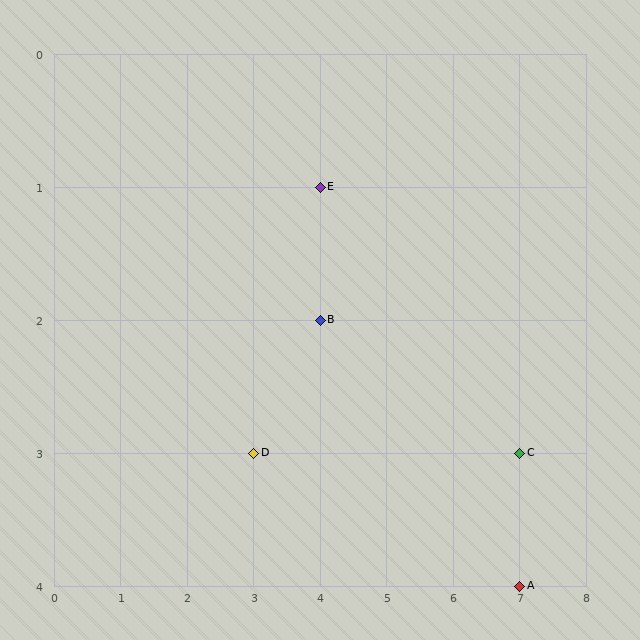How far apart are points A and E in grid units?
Points A and E are 3 columns and 3 rows apart (about 4.2 grid units diagonally).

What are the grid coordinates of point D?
Point D is at grid coordinates (3, 3).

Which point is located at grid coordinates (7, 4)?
Point A is at (7, 4).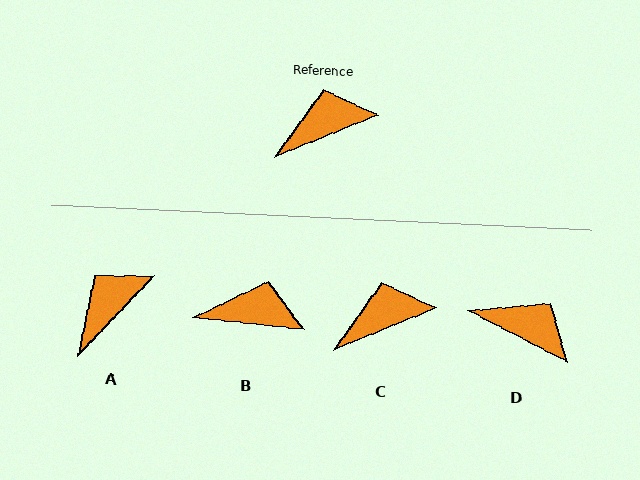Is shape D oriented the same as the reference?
No, it is off by about 50 degrees.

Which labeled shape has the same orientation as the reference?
C.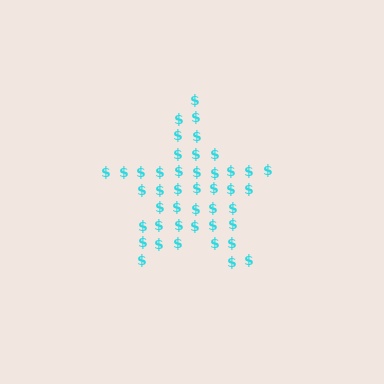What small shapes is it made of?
It is made of small dollar signs.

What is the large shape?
The large shape is a star.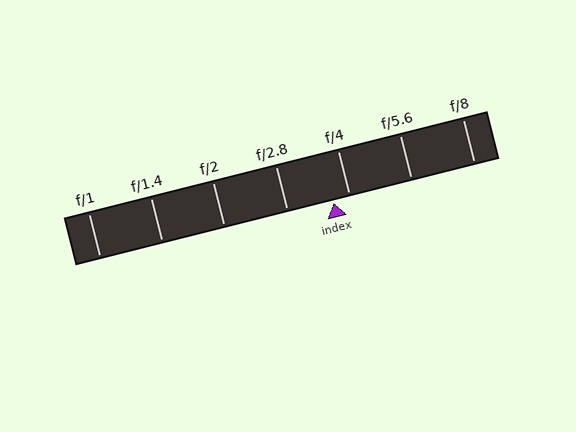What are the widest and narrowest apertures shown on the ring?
The widest aperture shown is f/1 and the narrowest is f/8.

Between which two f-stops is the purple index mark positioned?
The index mark is between f/2.8 and f/4.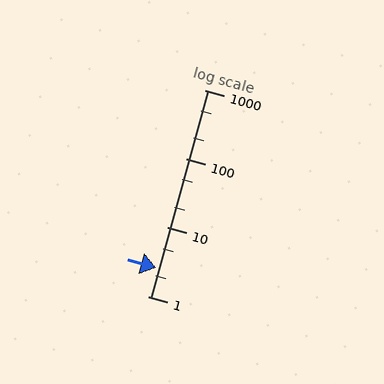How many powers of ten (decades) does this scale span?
The scale spans 3 decades, from 1 to 1000.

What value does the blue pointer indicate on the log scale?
The pointer indicates approximately 2.6.